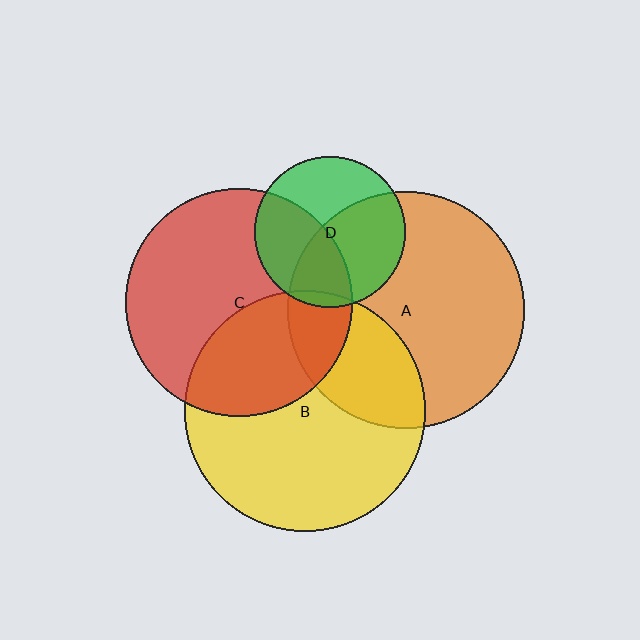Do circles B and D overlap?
Yes.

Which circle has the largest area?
Circle B (yellow).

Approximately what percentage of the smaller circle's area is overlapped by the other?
Approximately 5%.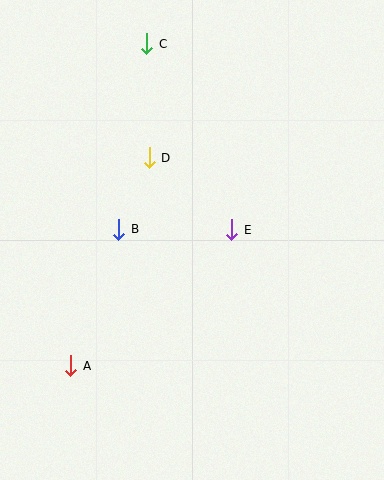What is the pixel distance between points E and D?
The distance between E and D is 110 pixels.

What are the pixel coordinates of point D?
Point D is at (149, 158).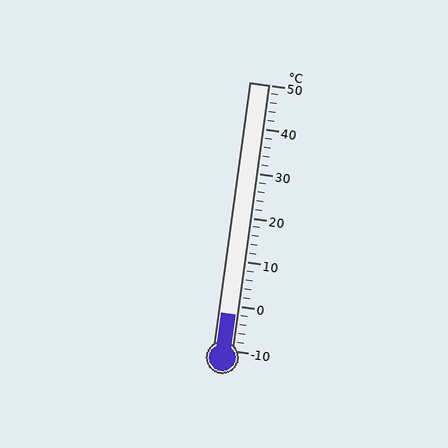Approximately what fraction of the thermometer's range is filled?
The thermometer is filled to approximately 15% of its range.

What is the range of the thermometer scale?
The thermometer scale ranges from -10°C to 50°C.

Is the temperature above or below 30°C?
The temperature is below 30°C.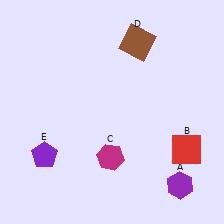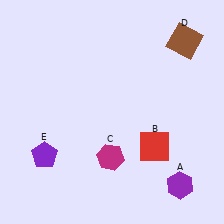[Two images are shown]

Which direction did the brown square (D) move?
The brown square (D) moved right.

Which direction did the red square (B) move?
The red square (B) moved left.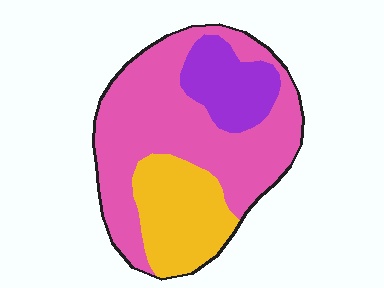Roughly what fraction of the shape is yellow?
Yellow covers 24% of the shape.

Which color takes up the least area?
Purple, at roughly 15%.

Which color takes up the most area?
Pink, at roughly 60%.